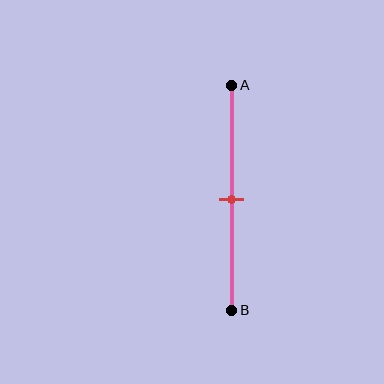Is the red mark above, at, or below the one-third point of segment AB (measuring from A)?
The red mark is below the one-third point of segment AB.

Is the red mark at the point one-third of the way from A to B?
No, the mark is at about 50% from A, not at the 33% one-third point.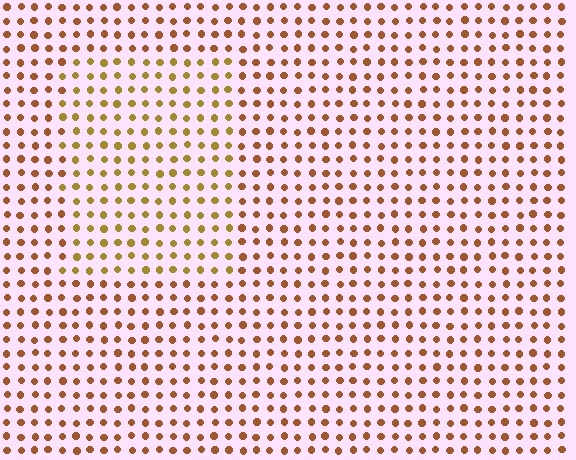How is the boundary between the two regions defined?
The boundary is defined purely by a slight shift in hue (about 27 degrees). Spacing, size, and orientation are identical on both sides.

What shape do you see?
I see a rectangle.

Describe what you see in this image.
The image is filled with small brown elements in a uniform arrangement. A rectangle-shaped region is visible where the elements are tinted to a slightly different hue, forming a subtle color boundary.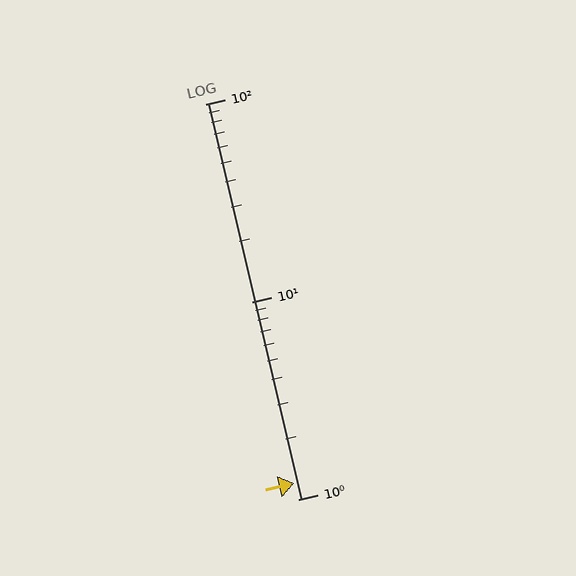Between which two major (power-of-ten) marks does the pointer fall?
The pointer is between 1 and 10.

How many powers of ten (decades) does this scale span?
The scale spans 2 decades, from 1 to 100.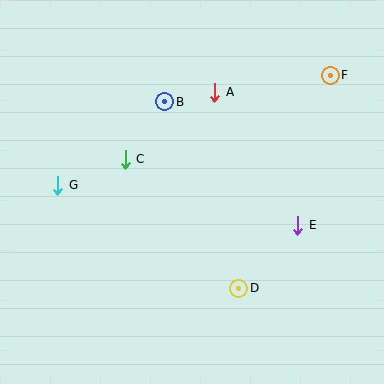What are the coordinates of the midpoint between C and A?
The midpoint between C and A is at (170, 126).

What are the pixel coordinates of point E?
Point E is at (298, 225).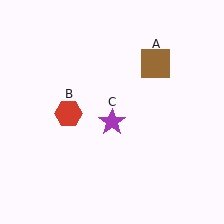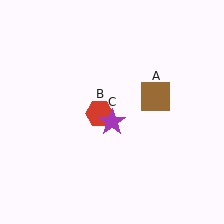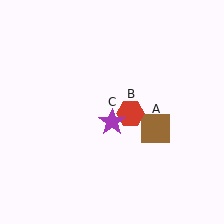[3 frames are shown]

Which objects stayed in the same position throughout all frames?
Purple star (object C) remained stationary.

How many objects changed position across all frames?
2 objects changed position: brown square (object A), red hexagon (object B).